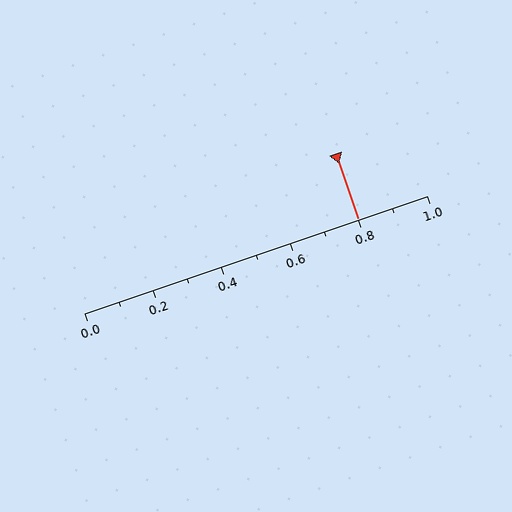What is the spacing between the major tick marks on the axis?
The major ticks are spaced 0.2 apart.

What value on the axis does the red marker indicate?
The marker indicates approximately 0.8.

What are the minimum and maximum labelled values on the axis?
The axis runs from 0.0 to 1.0.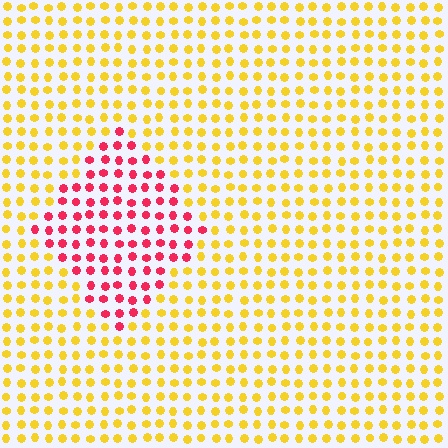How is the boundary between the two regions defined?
The boundary is defined purely by a slight shift in hue (about 65 degrees). Spacing, size, and orientation are identical on both sides.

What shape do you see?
I see a diamond.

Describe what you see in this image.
The image is filled with small yellow elements in a uniform arrangement. A diamond-shaped region is visible where the elements are tinted to a slightly different hue, forming a subtle color boundary.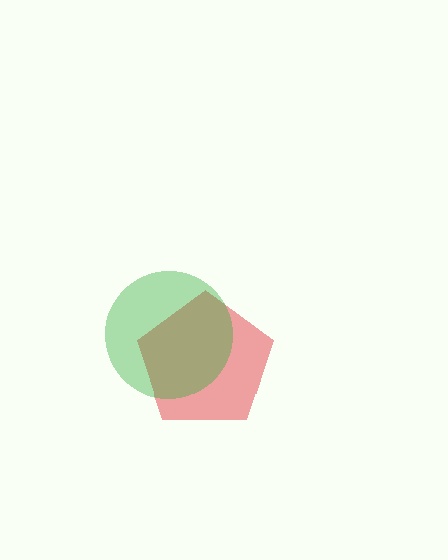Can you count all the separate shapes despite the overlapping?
Yes, there are 2 separate shapes.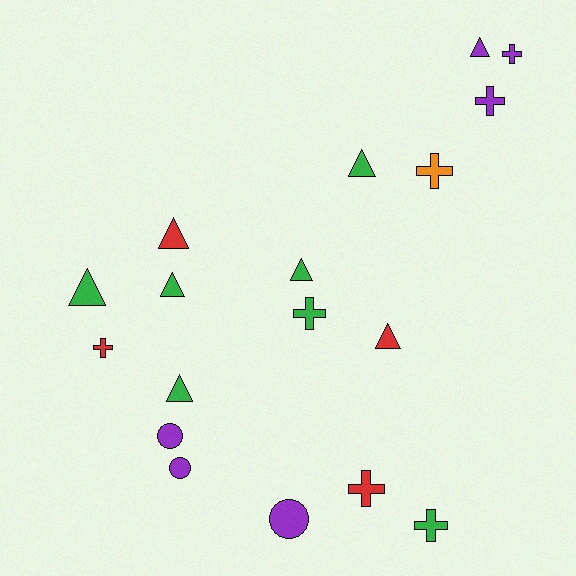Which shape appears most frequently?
Triangle, with 8 objects.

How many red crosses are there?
There are 2 red crosses.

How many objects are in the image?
There are 18 objects.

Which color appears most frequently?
Green, with 7 objects.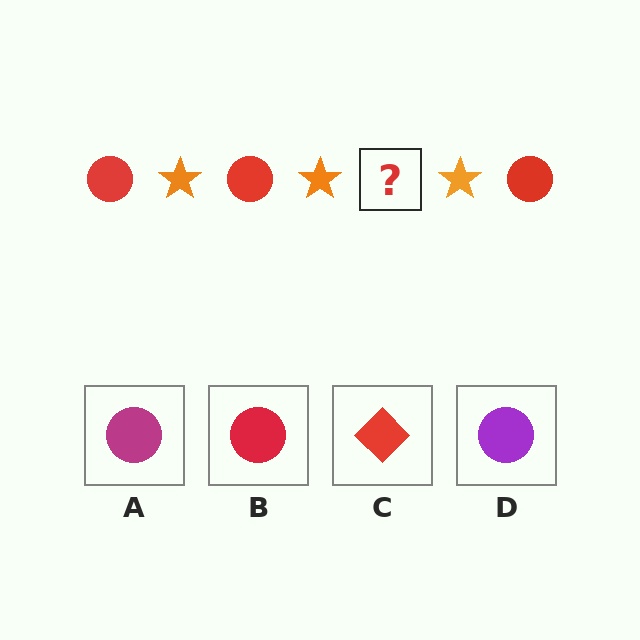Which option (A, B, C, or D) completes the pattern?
B.